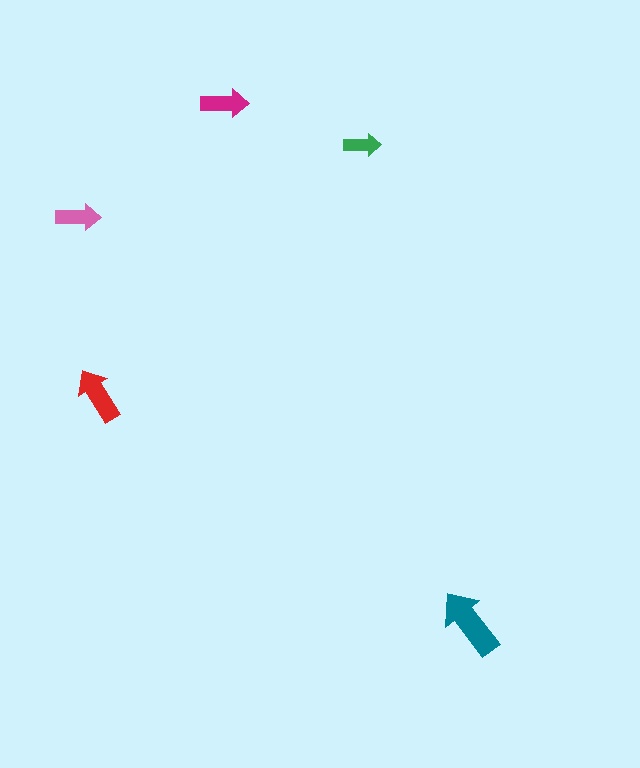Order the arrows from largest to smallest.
the teal one, the red one, the magenta one, the pink one, the green one.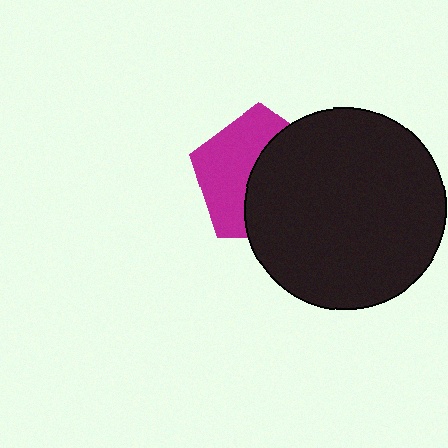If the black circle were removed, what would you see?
You would see the complete magenta pentagon.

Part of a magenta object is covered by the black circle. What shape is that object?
It is a pentagon.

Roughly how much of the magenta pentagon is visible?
About half of it is visible (roughly 47%).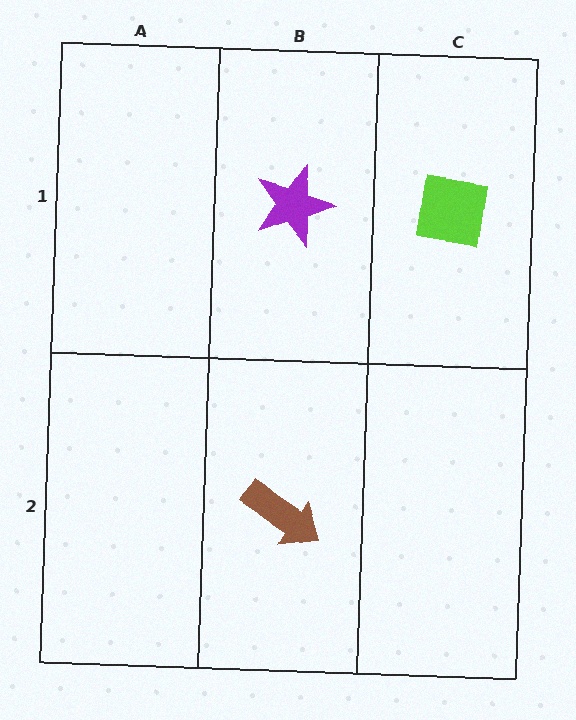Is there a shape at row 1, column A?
No, that cell is empty.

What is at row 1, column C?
A lime square.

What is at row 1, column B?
A purple star.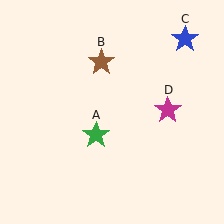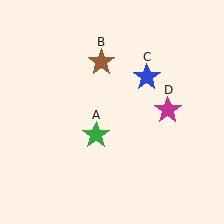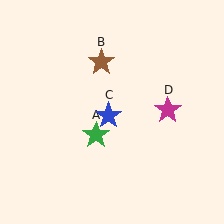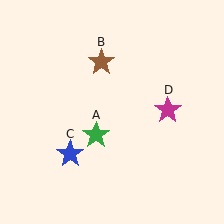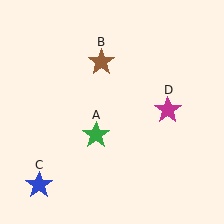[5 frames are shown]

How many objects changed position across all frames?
1 object changed position: blue star (object C).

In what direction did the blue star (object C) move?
The blue star (object C) moved down and to the left.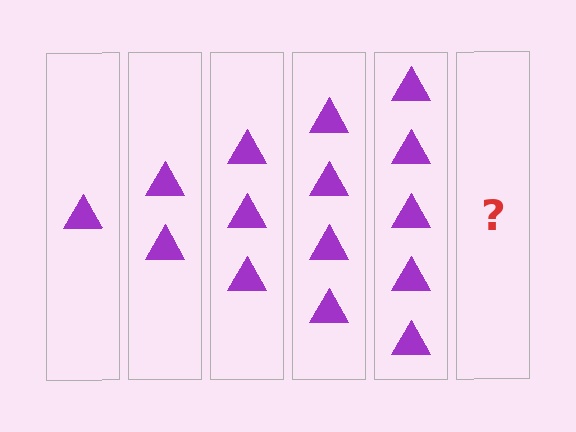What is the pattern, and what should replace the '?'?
The pattern is that each step adds one more triangle. The '?' should be 6 triangles.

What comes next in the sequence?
The next element should be 6 triangles.